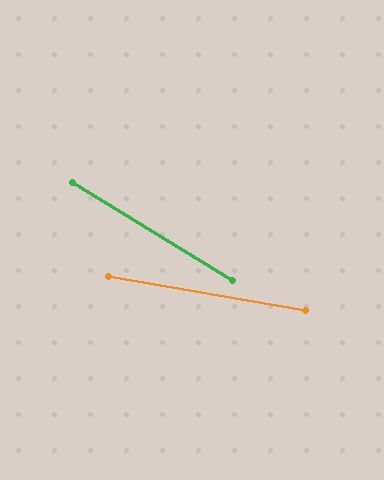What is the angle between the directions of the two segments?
Approximately 21 degrees.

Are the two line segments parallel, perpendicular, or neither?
Neither parallel nor perpendicular — they differ by about 21°.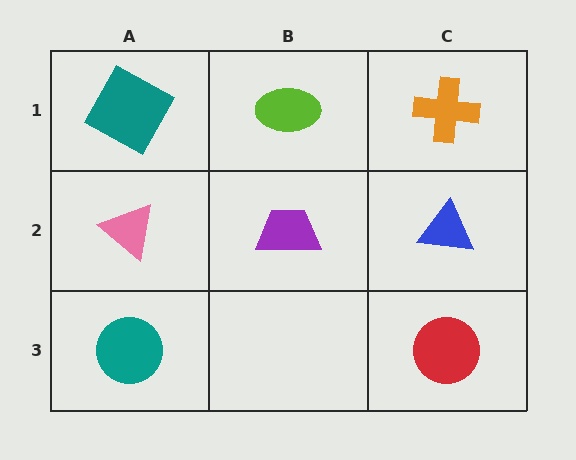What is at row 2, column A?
A pink triangle.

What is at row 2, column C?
A blue triangle.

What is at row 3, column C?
A red circle.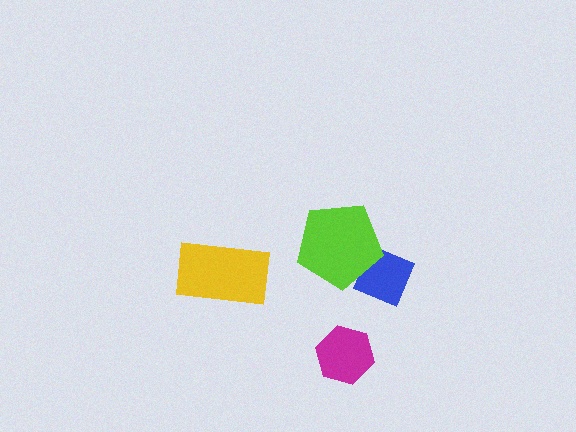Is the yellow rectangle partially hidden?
No, no other shape covers it.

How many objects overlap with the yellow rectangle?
0 objects overlap with the yellow rectangle.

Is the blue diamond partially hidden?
Yes, it is partially covered by another shape.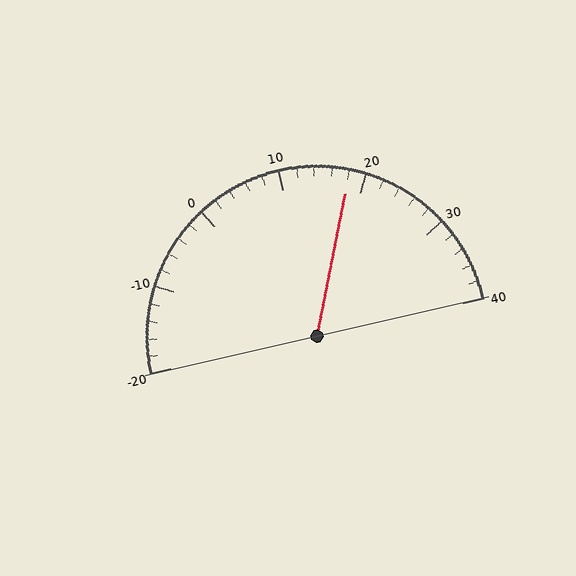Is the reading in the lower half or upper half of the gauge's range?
The reading is in the upper half of the range (-20 to 40).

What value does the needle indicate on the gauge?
The needle indicates approximately 18.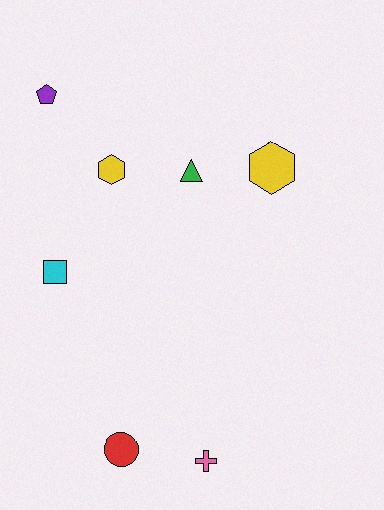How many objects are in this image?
There are 7 objects.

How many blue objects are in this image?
There are no blue objects.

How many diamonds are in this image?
There are no diamonds.